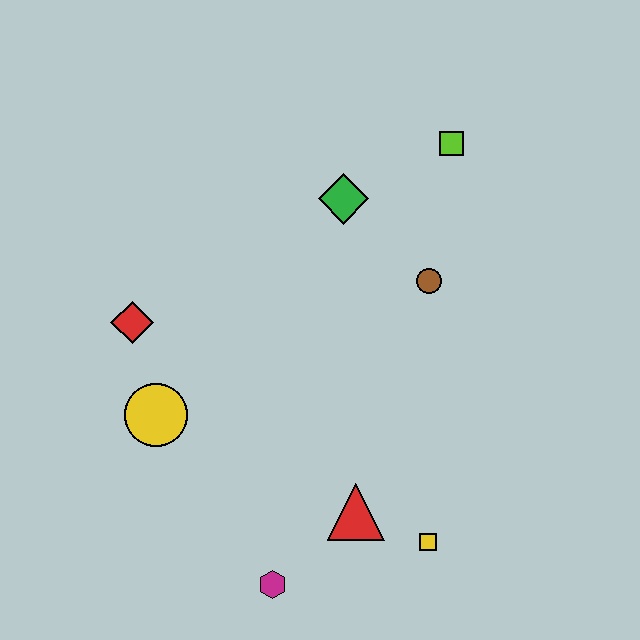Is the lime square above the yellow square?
Yes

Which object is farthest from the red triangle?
The lime square is farthest from the red triangle.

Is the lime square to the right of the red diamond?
Yes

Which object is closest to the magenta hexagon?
The red triangle is closest to the magenta hexagon.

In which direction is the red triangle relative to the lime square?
The red triangle is below the lime square.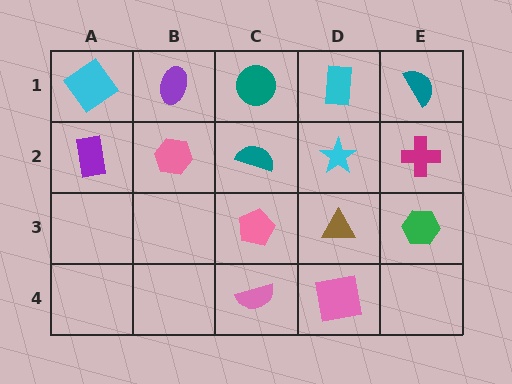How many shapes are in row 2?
5 shapes.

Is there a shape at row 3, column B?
No, that cell is empty.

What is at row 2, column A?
A purple rectangle.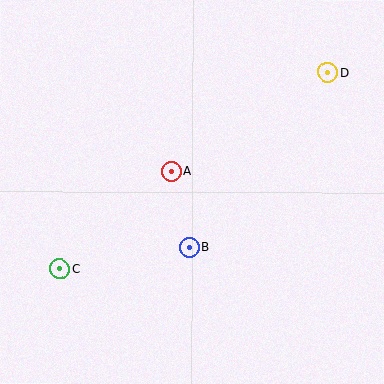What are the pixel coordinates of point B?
Point B is at (189, 247).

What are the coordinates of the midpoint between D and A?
The midpoint between D and A is at (250, 122).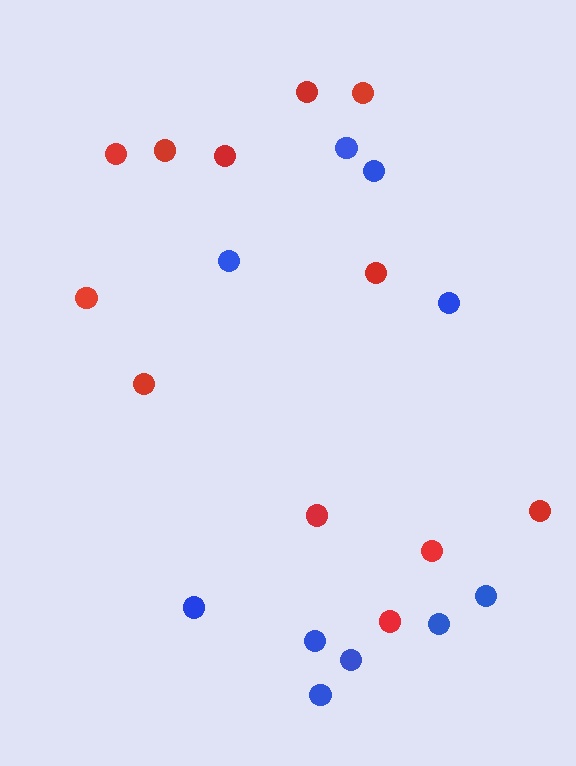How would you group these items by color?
There are 2 groups: one group of blue circles (10) and one group of red circles (12).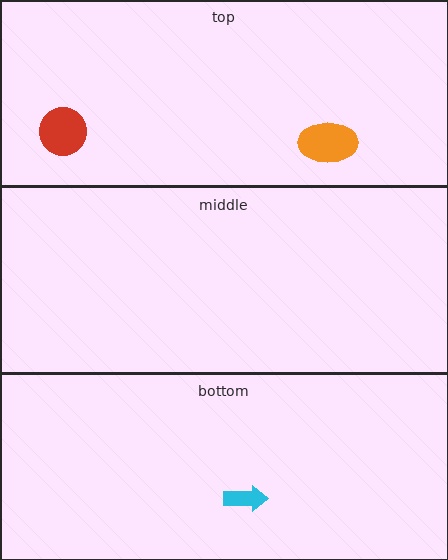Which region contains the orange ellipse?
The top region.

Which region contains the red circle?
The top region.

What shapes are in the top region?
The red circle, the orange ellipse.